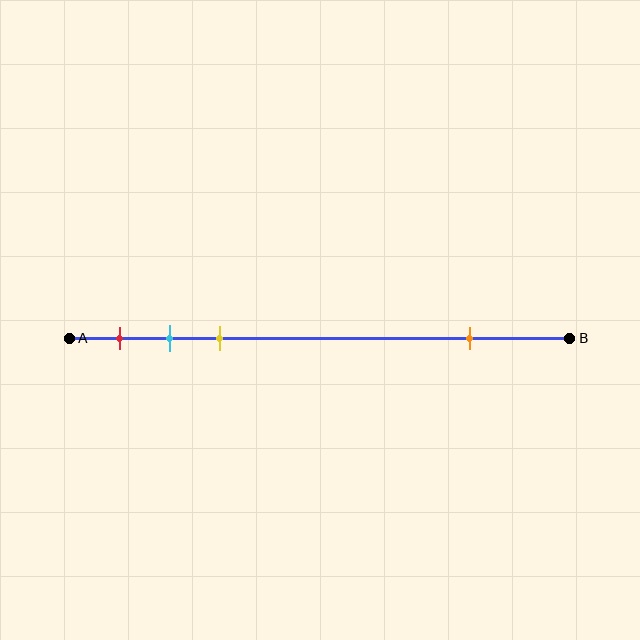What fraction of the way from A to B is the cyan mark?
The cyan mark is approximately 20% (0.2) of the way from A to B.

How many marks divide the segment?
There are 4 marks dividing the segment.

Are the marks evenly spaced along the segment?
No, the marks are not evenly spaced.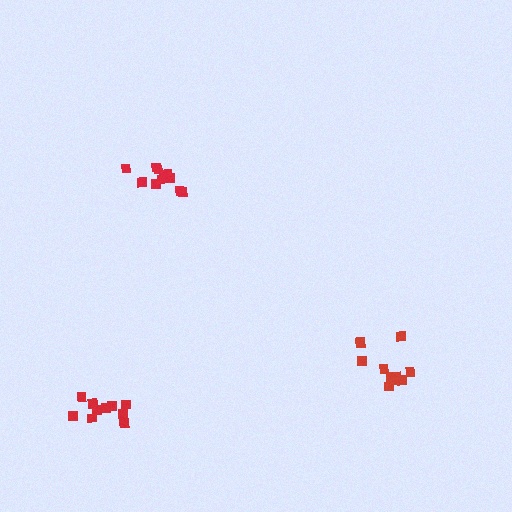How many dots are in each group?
Group 1: 11 dots, Group 2: 10 dots, Group 3: 11 dots (32 total).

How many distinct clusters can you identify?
There are 3 distinct clusters.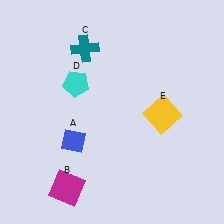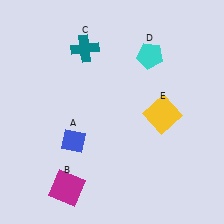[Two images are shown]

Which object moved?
The cyan pentagon (D) moved right.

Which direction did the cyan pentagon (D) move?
The cyan pentagon (D) moved right.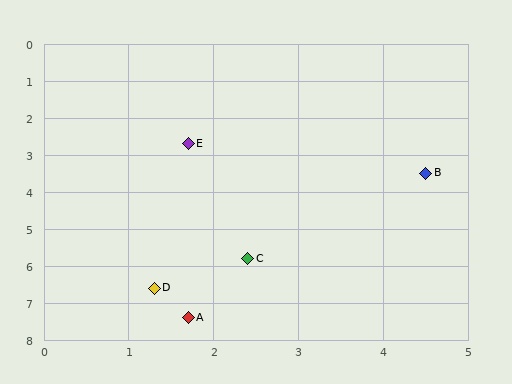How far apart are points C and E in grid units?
Points C and E are about 3.2 grid units apart.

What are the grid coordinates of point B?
Point B is at approximately (4.5, 3.5).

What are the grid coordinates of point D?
Point D is at approximately (1.3, 6.6).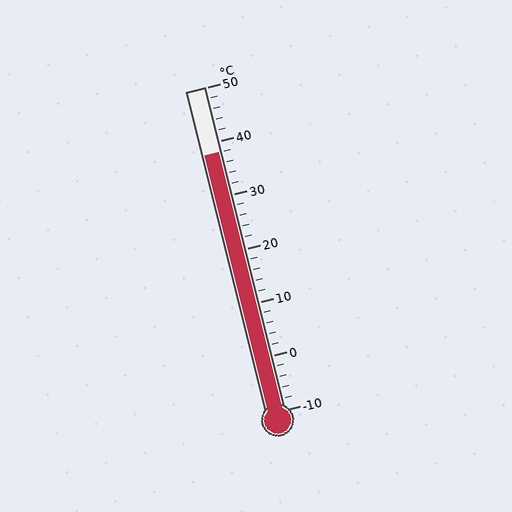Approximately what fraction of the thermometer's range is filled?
The thermometer is filled to approximately 80% of its range.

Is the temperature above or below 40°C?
The temperature is below 40°C.